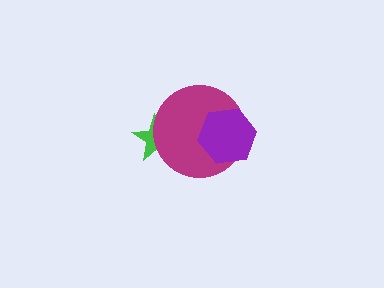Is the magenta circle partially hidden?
Yes, it is partially covered by another shape.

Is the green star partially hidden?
Yes, it is partially covered by another shape.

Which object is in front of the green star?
The magenta circle is in front of the green star.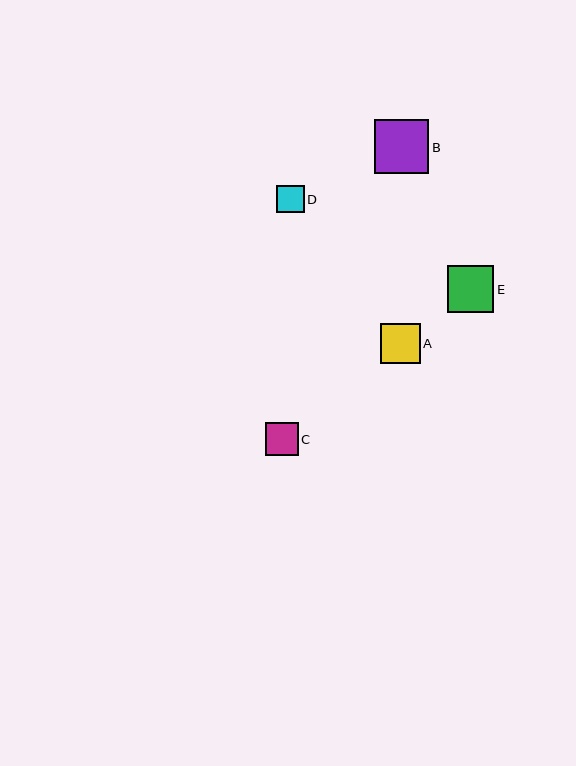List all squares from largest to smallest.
From largest to smallest: B, E, A, C, D.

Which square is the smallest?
Square D is the smallest with a size of approximately 27 pixels.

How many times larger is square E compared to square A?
Square E is approximately 1.2 times the size of square A.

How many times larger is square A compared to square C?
Square A is approximately 1.2 times the size of square C.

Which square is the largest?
Square B is the largest with a size of approximately 54 pixels.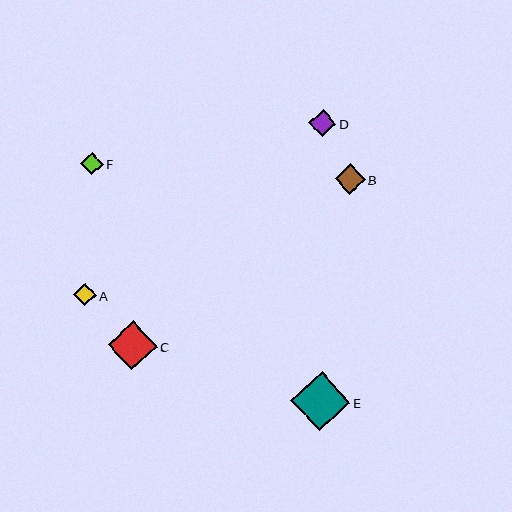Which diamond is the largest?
Diamond E is the largest with a size of approximately 59 pixels.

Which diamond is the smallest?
Diamond F is the smallest with a size of approximately 22 pixels.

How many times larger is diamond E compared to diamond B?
Diamond E is approximately 2.0 times the size of diamond B.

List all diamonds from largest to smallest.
From largest to smallest: E, C, B, D, A, F.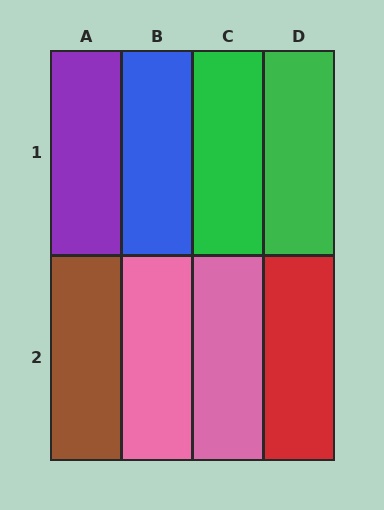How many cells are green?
2 cells are green.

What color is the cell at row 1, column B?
Blue.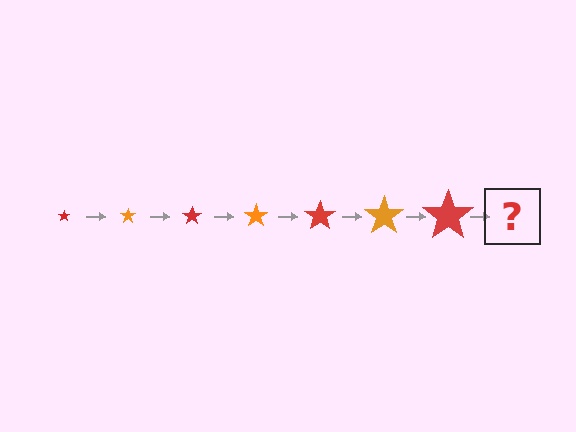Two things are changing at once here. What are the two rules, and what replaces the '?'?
The two rules are that the star grows larger each step and the color cycles through red and orange. The '?' should be an orange star, larger than the previous one.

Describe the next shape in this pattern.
It should be an orange star, larger than the previous one.